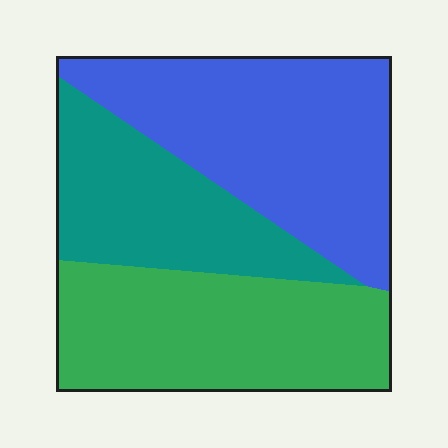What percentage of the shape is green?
Green takes up between a quarter and a half of the shape.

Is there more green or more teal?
Green.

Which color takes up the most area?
Blue, at roughly 40%.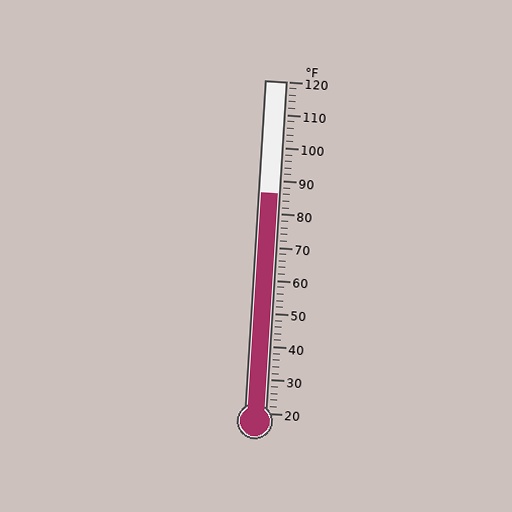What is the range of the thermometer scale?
The thermometer scale ranges from 20°F to 120°F.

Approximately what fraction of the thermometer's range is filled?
The thermometer is filled to approximately 65% of its range.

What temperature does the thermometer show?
The thermometer shows approximately 86°F.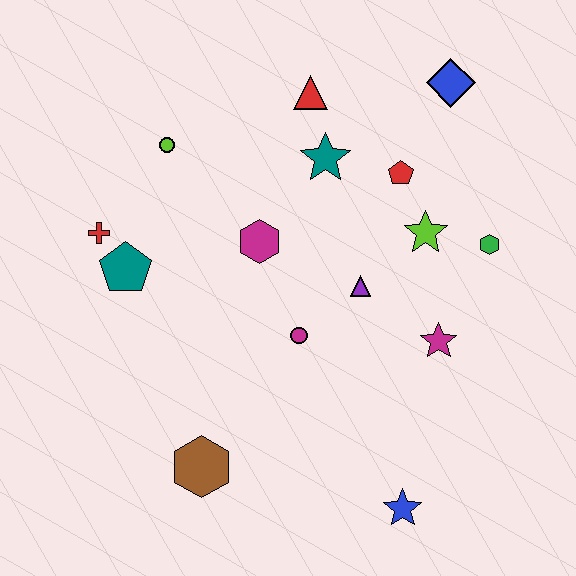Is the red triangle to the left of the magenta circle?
No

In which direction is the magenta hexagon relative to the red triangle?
The magenta hexagon is below the red triangle.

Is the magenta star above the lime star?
No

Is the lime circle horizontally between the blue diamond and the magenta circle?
No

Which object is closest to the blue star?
The magenta star is closest to the blue star.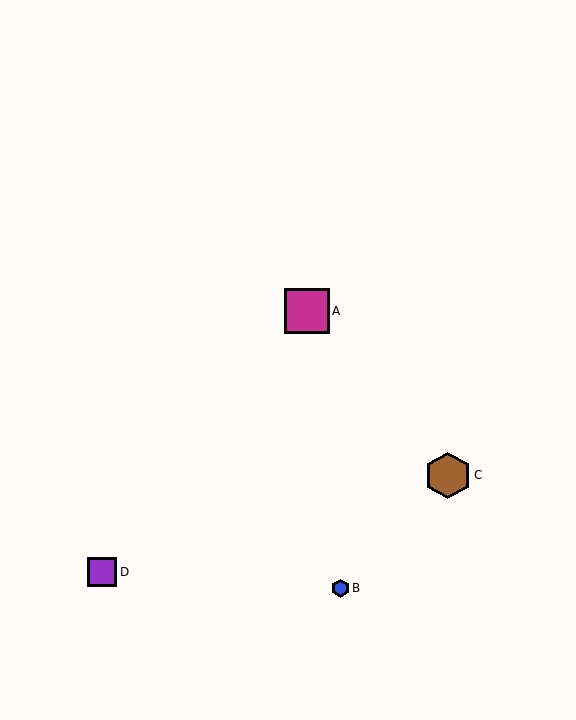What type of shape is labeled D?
Shape D is a purple square.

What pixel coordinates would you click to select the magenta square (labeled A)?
Click at (307, 311) to select the magenta square A.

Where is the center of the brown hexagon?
The center of the brown hexagon is at (448, 475).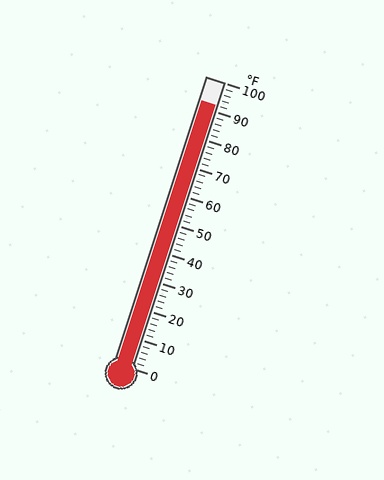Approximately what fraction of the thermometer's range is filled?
The thermometer is filled to approximately 90% of its range.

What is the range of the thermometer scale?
The thermometer scale ranges from 0°F to 100°F.